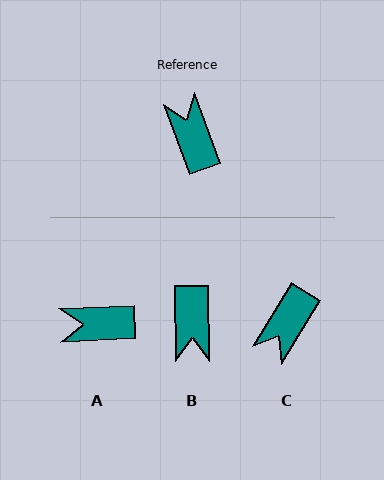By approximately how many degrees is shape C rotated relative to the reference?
Approximately 128 degrees counter-clockwise.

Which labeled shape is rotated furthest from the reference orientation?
B, about 160 degrees away.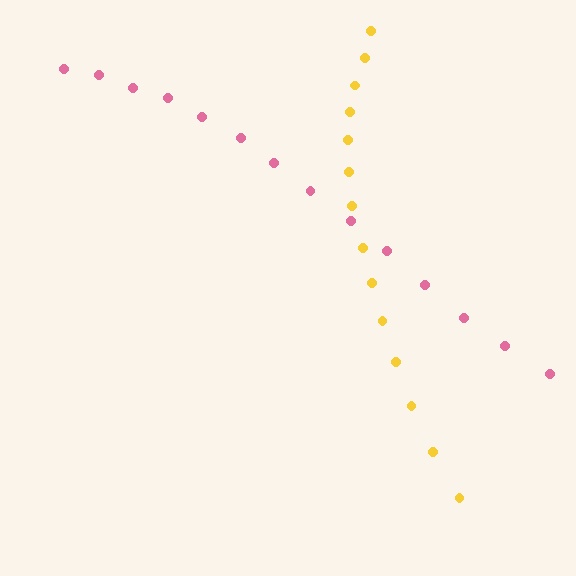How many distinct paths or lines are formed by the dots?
There are 2 distinct paths.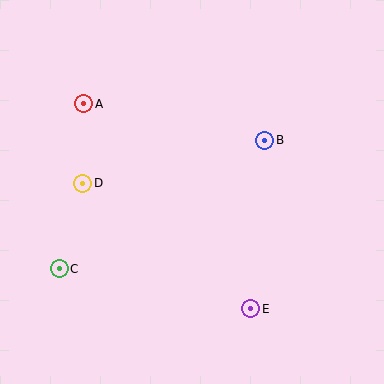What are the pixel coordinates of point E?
Point E is at (251, 309).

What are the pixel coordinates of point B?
Point B is at (265, 140).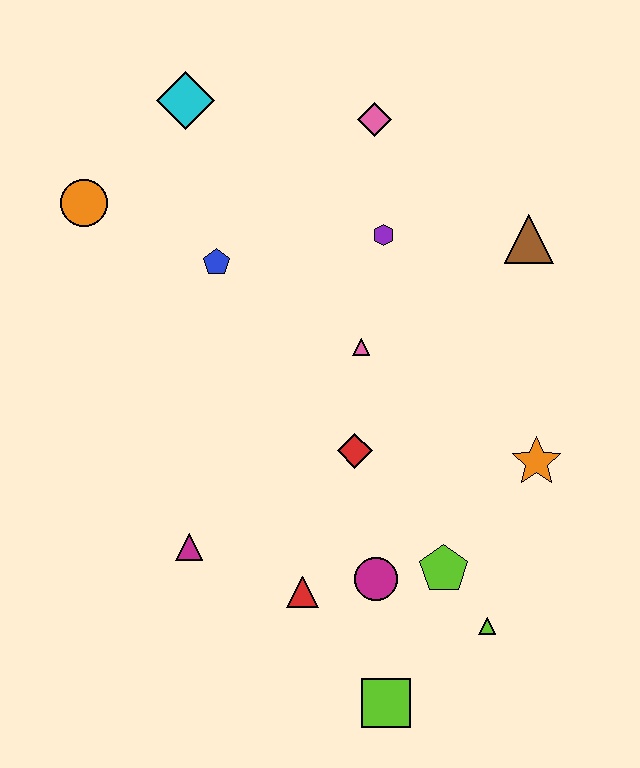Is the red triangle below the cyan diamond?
Yes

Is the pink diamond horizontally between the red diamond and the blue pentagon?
No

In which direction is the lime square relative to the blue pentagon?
The lime square is below the blue pentagon.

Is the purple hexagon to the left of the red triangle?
No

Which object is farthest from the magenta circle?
The cyan diamond is farthest from the magenta circle.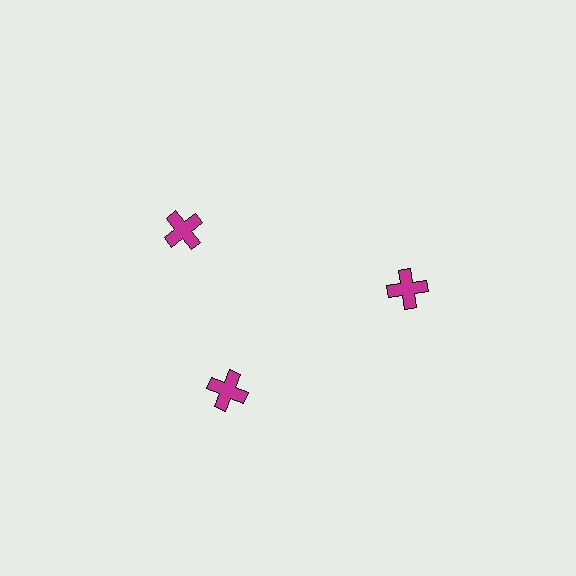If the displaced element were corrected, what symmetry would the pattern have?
It would have 3-fold rotational symmetry — the pattern would map onto itself every 120 degrees.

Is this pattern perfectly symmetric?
No. The 3 magenta crosses are arranged in a ring, but one element near the 11 o'clock position is rotated out of alignment along the ring, breaking the 3-fold rotational symmetry.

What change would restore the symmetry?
The symmetry would be restored by rotating it back into even spacing with its neighbors so that all 3 crosses sit at equal angles and equal distance from the center.